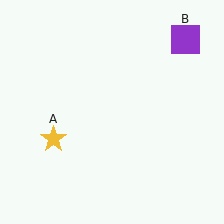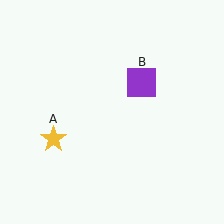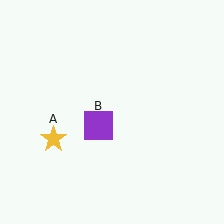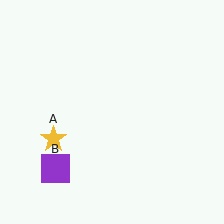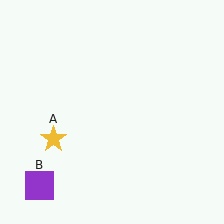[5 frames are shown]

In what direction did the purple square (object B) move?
The purple square (object B) moved down and to the left.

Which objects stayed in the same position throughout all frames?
Yellow star (object A) remained stationary.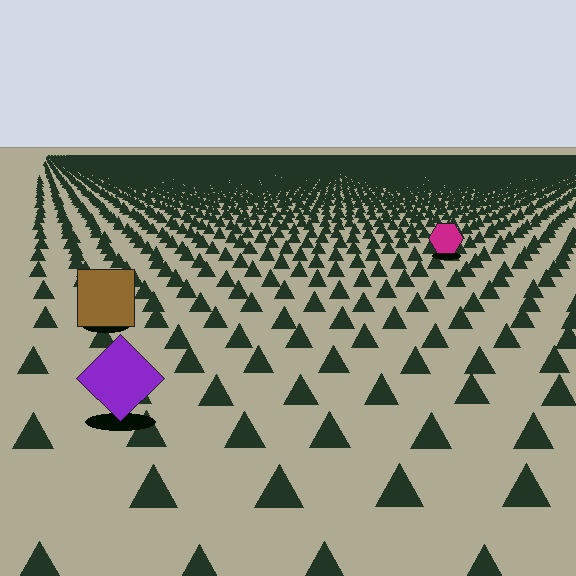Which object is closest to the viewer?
The purple diamond is closest. The texture marks near it are larger and more spread out.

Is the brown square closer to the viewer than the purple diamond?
No. The purple diamond is closer — you can tell from the texture gradient: the ground texture is coarser near it.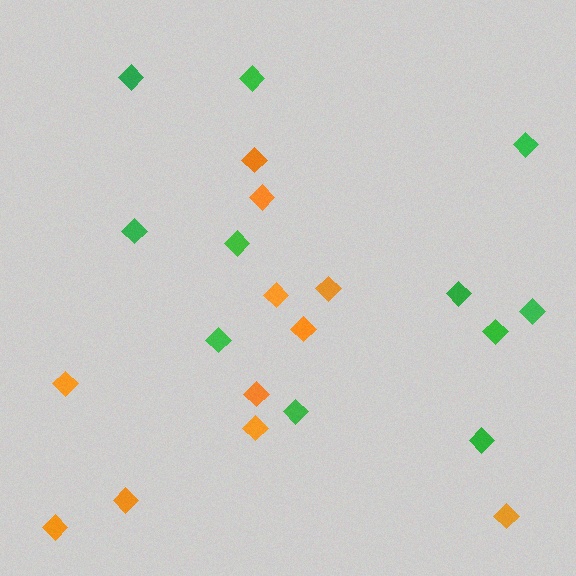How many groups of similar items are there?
There are 2 groups: one group of green diamonds (11) and one group of orange diamonds (11).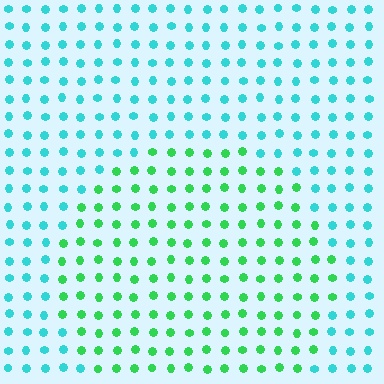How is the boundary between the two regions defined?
The boundary is defined purely by a slight shift in hue (about 48 degrees). Spacing, size, and orientation are identical on both sides.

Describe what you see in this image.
The image is filled with small cyan elements in a uniform arrangement. A circle-shaped region is visible where the elements are tinted to a slightly different hue, forming a subtle color boundary.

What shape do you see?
I see a circle.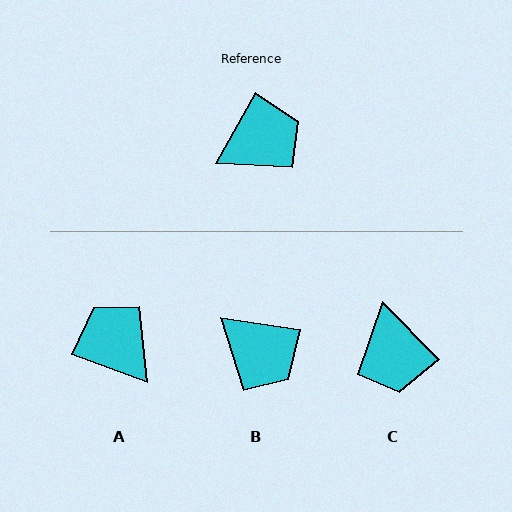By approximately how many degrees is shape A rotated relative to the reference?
Approximately 99 degrees counter-clockwise.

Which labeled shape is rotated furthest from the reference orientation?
C, about 106 degrees away.